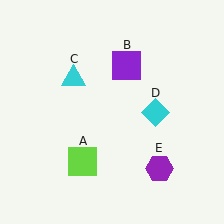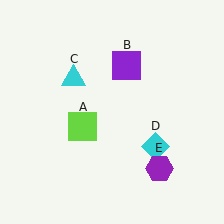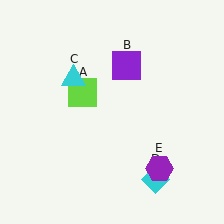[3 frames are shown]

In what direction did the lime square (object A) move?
The lime square (object A) moved up.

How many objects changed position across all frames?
2 objects changed position: lime square (object A), cyan diamond (object D).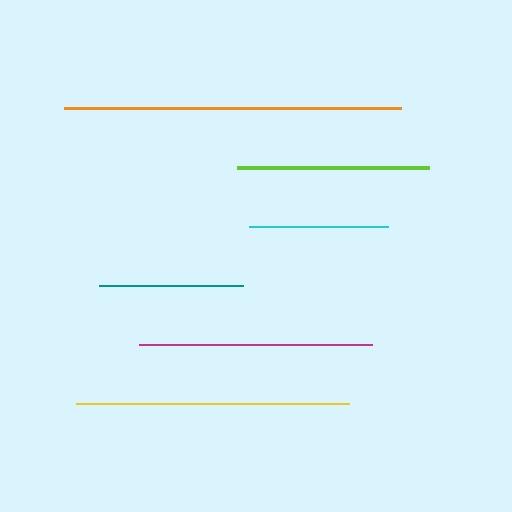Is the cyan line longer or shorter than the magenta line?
The magenta line is longer than the cyan line.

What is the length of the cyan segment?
The cyan segment is approximately 139 pixels long.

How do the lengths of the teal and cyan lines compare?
The teal and cyan lines are approximately the same length.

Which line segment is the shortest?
The cyan line is the shortest at approximately 139 pixels.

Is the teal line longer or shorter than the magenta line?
The magenta line is longer than the teal line.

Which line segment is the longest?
The orange line is the longest at approximately 337 pixels.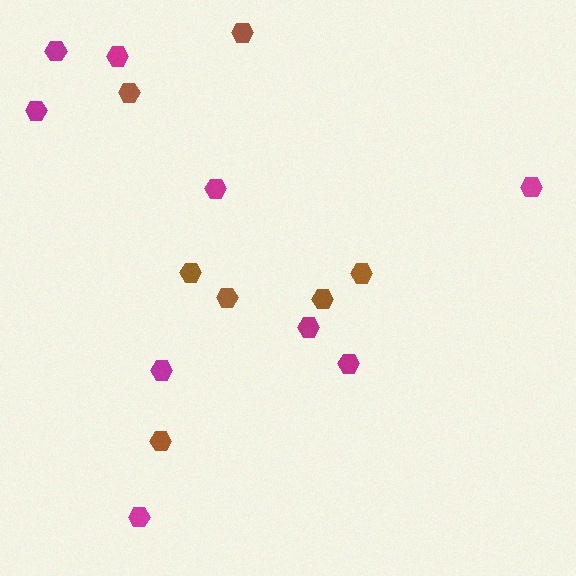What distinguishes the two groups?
There are 2 groups: one group of brown hexagons (7) and one group of magenta hexagons (9).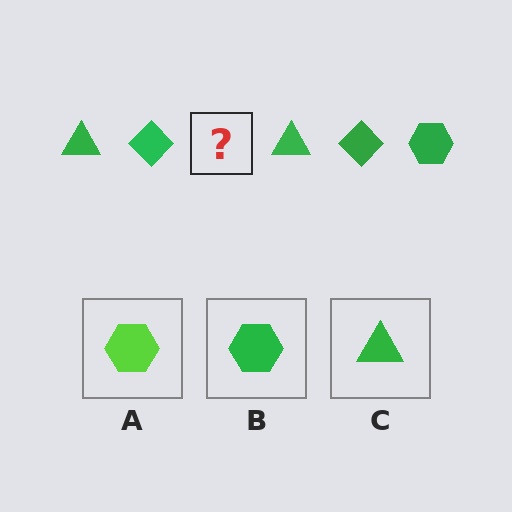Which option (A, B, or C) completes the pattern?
B.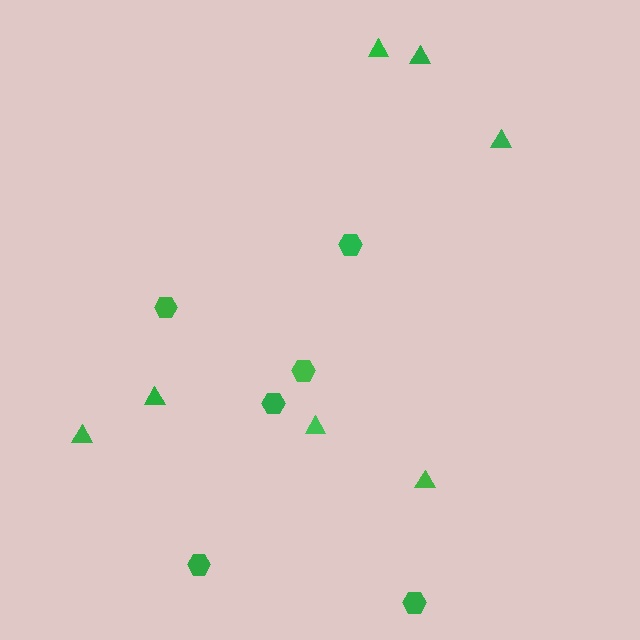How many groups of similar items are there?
There are 2 groups: one group of hexagons (6) and one group of triangles (7).